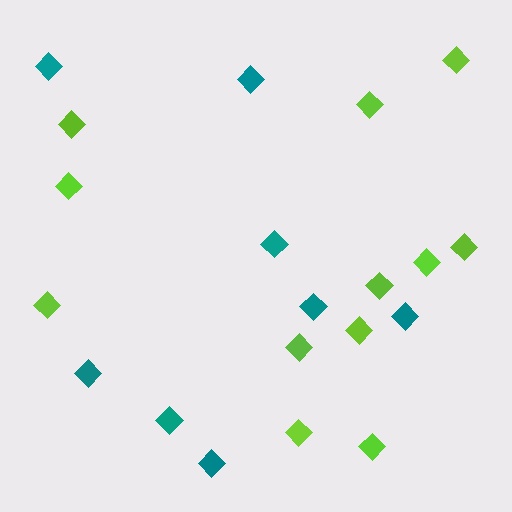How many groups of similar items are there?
There are 2 groups: one group of teal diamonds (8) and one group of lime diamonds (12).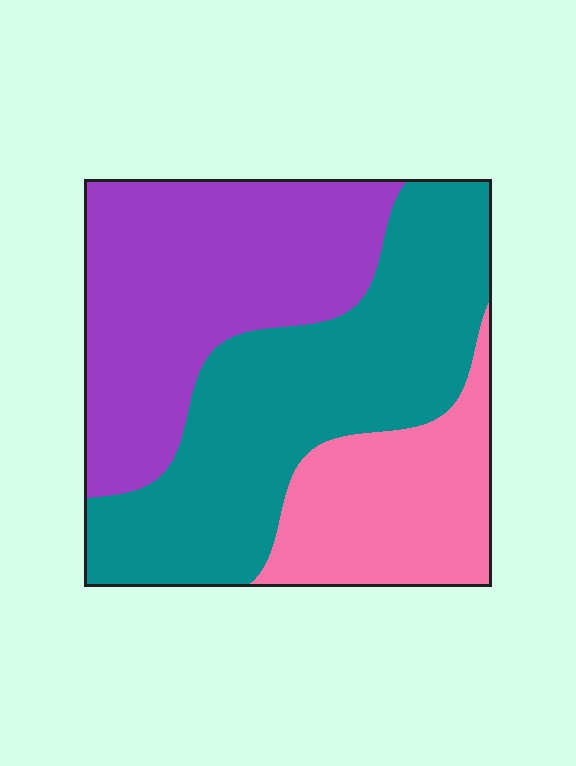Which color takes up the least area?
Pink, at roughly 20%.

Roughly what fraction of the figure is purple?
Purple takes up between a third and a half of the figure.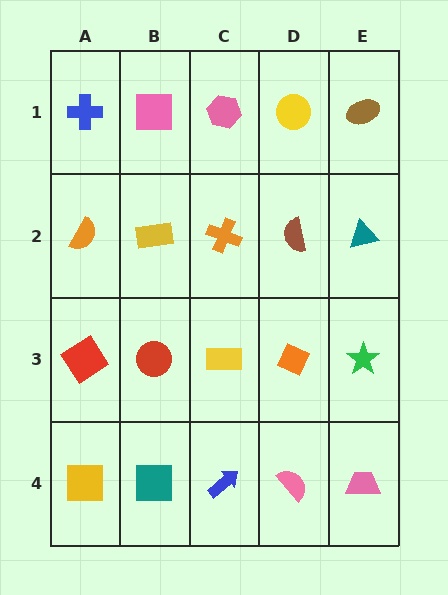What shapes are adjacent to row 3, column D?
A brown semicircle (row 2, column D), a pink semicircle (row 4, column D), a yellow rectangle (row 3, column C), a green star (row 3, column E).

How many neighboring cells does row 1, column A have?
2.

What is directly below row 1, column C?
An orange cross.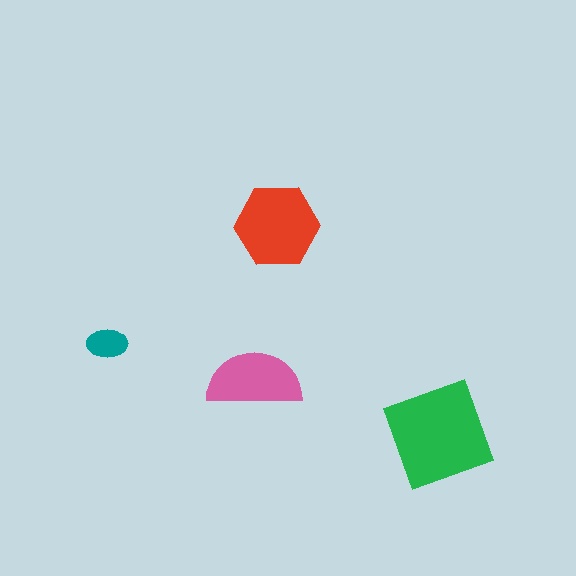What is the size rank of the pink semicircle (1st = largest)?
3rd.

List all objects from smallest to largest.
The teal ellipse, the pink semicircle, the red hexagon, the green diamond.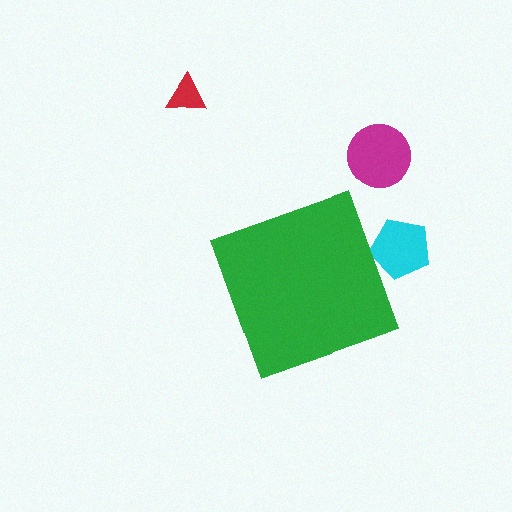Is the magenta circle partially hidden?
No, the magenta circle is fully visible.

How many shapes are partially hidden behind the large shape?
1 shape is partially hidden.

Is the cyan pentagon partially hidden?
Yes, the cyan pentagon is partially hidden behind the green diamond.